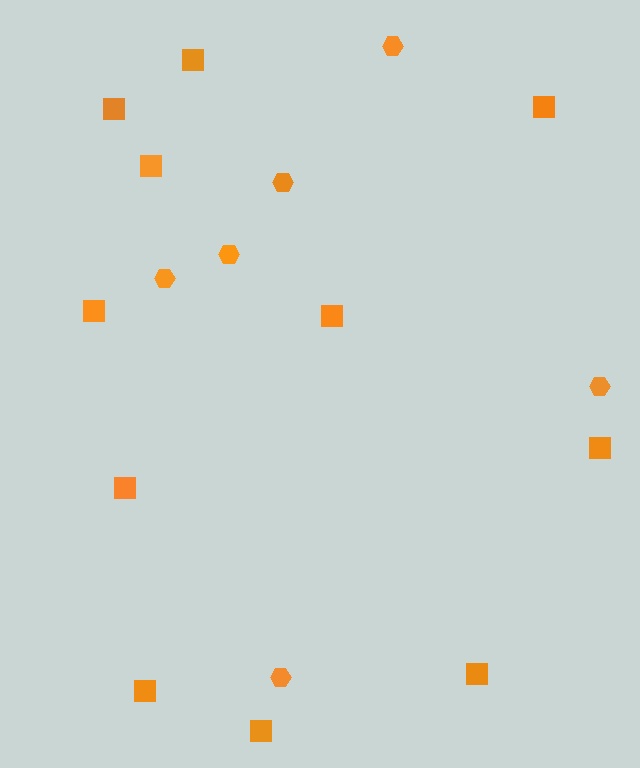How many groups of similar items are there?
There are 2 groups: one group of hexagons (6) and one group of squares (11).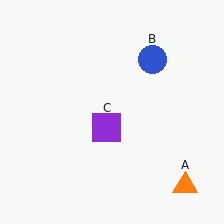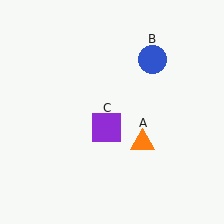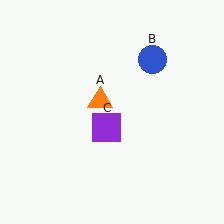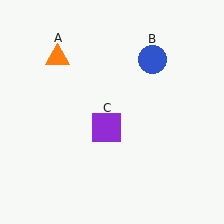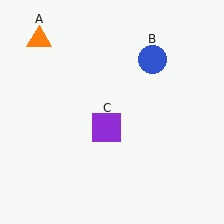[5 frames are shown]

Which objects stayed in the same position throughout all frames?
Blue circle (object B) and purple square (object C) remained stationary.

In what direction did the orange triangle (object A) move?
The orange triangle (object A) moved up and to the left.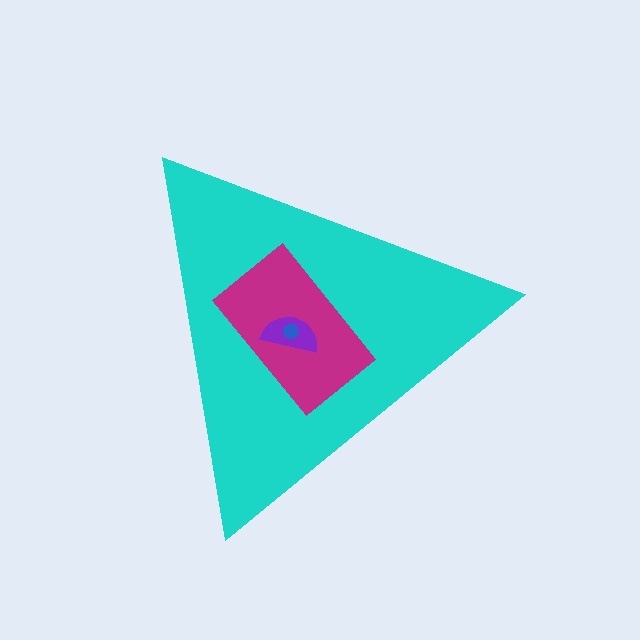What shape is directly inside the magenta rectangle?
The purple semicircle.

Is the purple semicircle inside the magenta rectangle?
Yes.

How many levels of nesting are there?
4.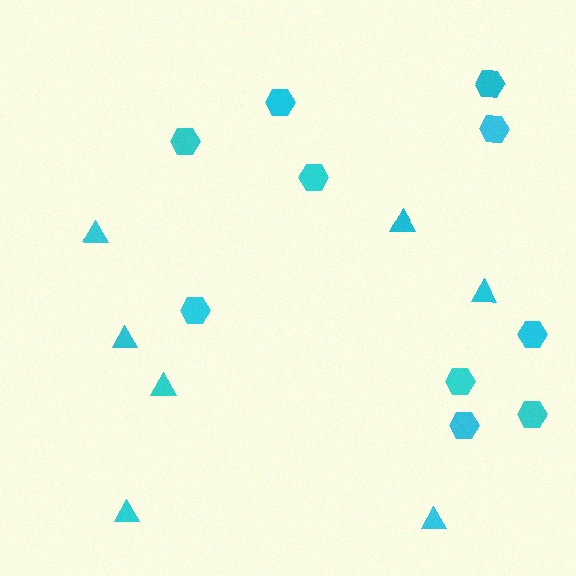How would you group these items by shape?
There are 2 groups: one group of hexagons (10) and one group of triangles (7).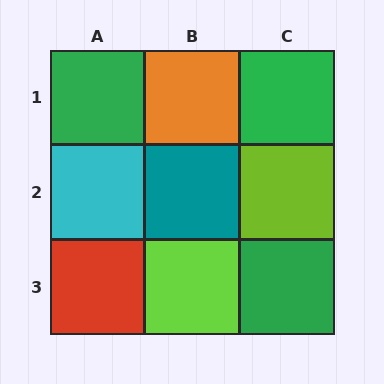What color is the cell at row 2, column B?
Teal.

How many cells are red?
1 cell is red.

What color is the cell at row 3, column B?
Lime.